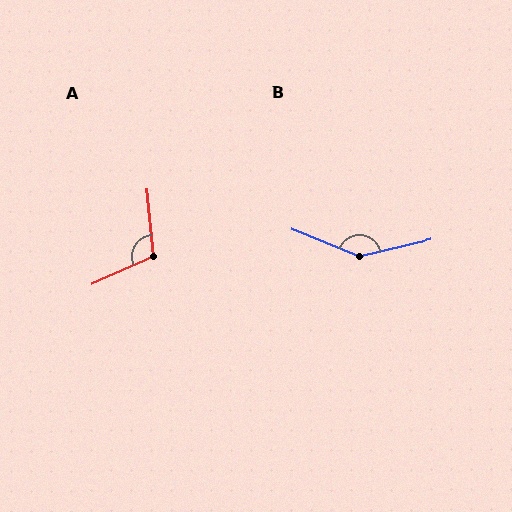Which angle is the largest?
B, at approximately 145 degrees.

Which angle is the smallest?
A, at approximately 108 degrees.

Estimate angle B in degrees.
Approximately 145 degrees.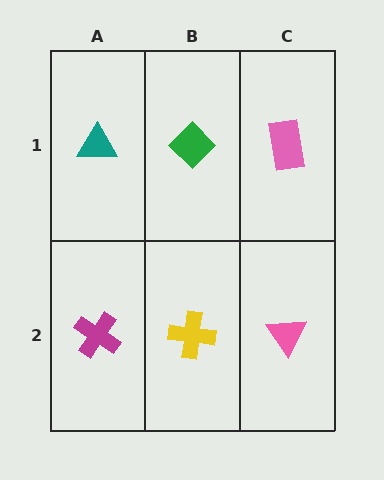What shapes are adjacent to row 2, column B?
A green diamond (row 1, column B), a magenta cross (row 2, column A), a pink triangle (row 2, column C).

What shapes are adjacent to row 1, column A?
A magenta cross (row 2, column A), a green diamond (row 1, column B).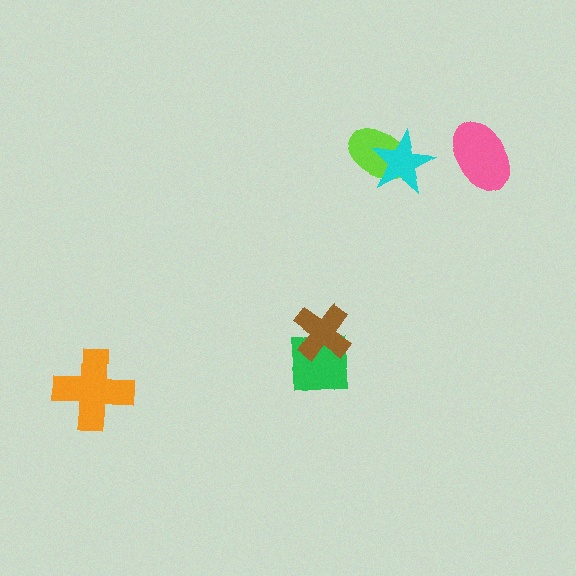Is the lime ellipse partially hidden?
Yes, it is partially covered by another shape.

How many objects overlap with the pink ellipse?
0 objects overlap with the pink ellipse.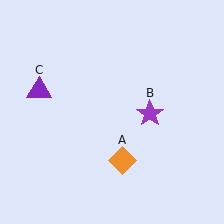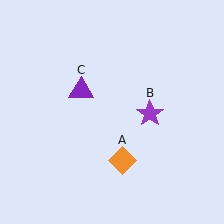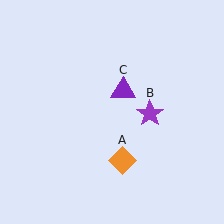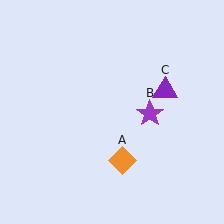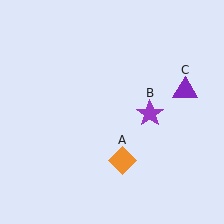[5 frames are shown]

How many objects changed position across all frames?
1 object changed position: purple triangle (object C).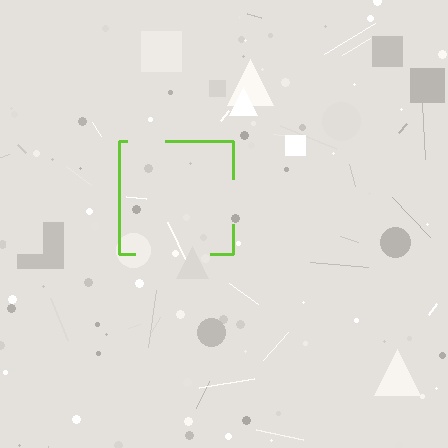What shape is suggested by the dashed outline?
The dashed outline suggests a square.